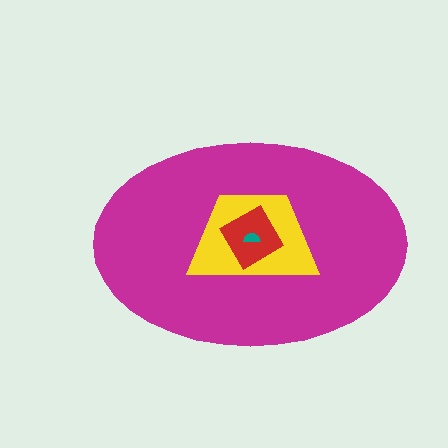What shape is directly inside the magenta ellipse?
The yellow trapezoid.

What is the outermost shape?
The magenta ellipse.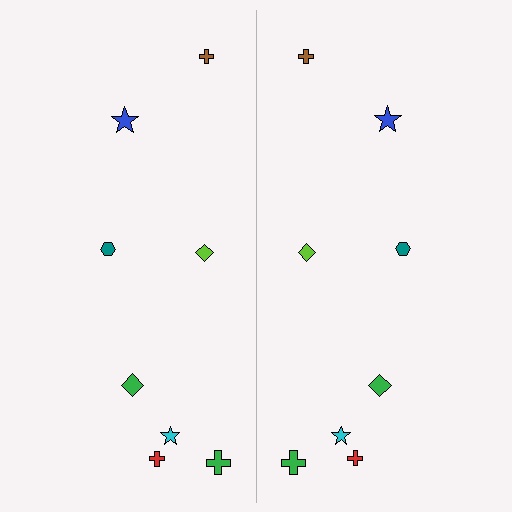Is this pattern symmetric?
Yes, this pattern has bilateral (reflection) symmetry.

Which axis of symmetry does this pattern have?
The pattern has a vertical axis of symmetry running through the center of the image.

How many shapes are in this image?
There are 16 shapes in this image.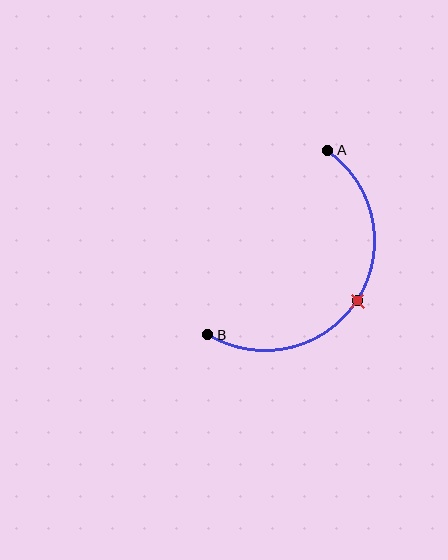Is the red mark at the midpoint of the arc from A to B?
Yes. The red mark lies on the arc at equal arc-length from both A and B — it is the arc midpoint.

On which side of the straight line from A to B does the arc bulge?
The arc bulges to the right of the straight line connecting A and B.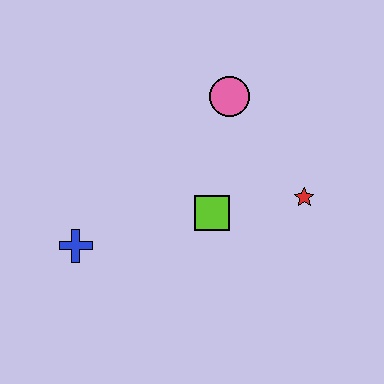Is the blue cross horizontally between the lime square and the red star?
No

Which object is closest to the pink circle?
The lime square is closest to the pink circle.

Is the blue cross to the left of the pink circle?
Yes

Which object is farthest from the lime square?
The blue cross is farthest from the lime square.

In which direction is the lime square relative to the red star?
The lime square is to the left of the red star.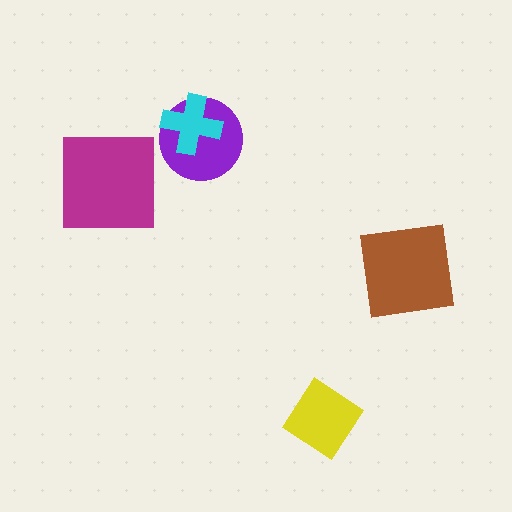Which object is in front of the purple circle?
The cyan cross is in front of the purple circle.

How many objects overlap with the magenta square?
0 objects overlap with the magenta square.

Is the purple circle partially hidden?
Yes, it is partially covered by another shape.